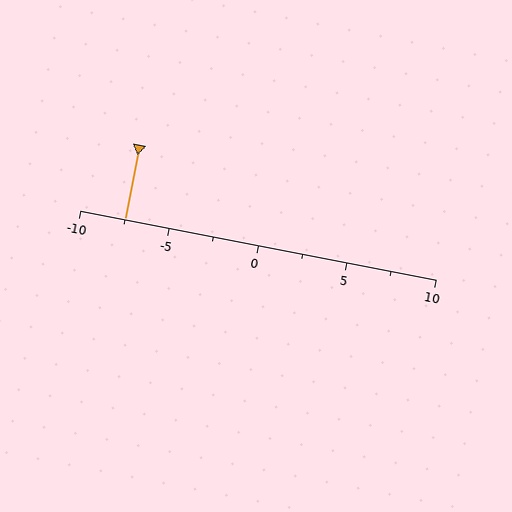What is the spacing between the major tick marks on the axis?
The major ticks are spaced 5 apart.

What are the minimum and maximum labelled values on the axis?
The axis runs from -10 to 10.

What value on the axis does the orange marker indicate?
The marker indicates approximately -7.5.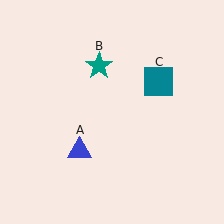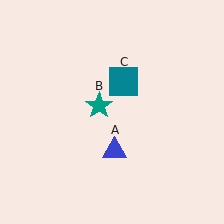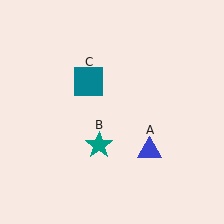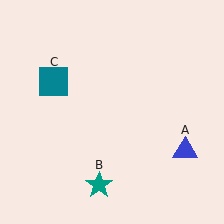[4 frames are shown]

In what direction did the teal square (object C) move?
The teal square (object C) moved left.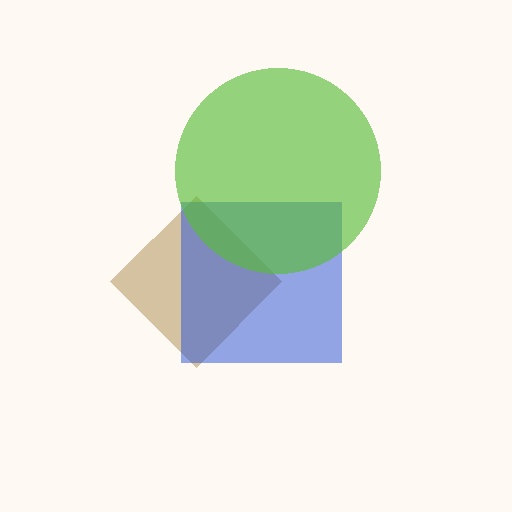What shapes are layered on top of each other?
The layered shapes are: a brown diamond, a blue square, a lime circle.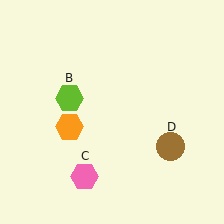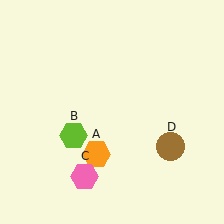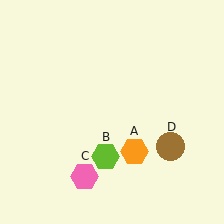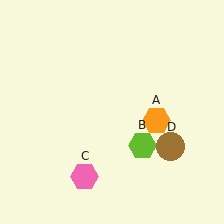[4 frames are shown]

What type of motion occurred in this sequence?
The orange hexagon (object A), lime hexagon (object B) rotated counterclockwise around the center of the scene.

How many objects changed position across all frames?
2 objects changed position: orange hexagon (object A), lime hexagon (object B).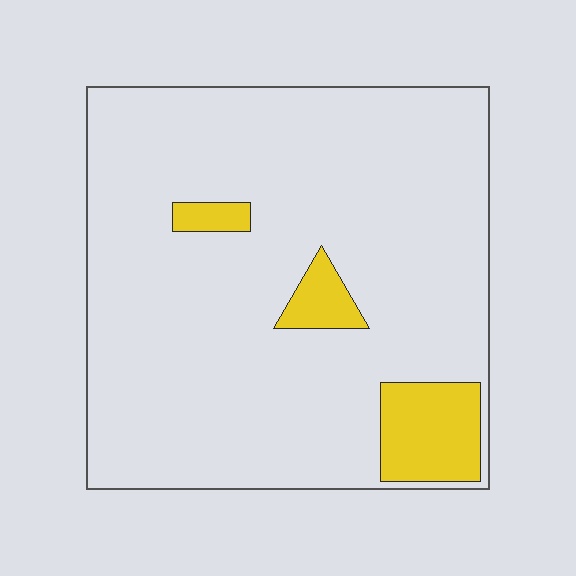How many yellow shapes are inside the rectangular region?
3.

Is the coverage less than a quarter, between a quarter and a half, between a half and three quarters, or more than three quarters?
Less than a quarter.